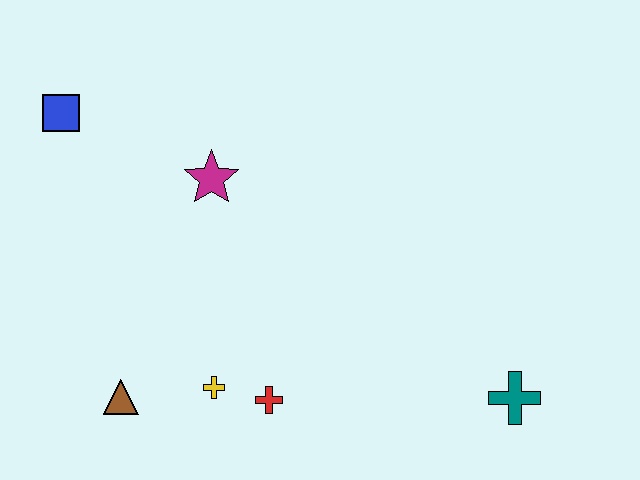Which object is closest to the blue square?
The magenta star is closest to the blue square.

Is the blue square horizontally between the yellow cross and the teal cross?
No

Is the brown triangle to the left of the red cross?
Yes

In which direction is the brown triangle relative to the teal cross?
The brown triangle is to the left of the teal cross.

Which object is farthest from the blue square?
The teal cross is farthest from the blue square.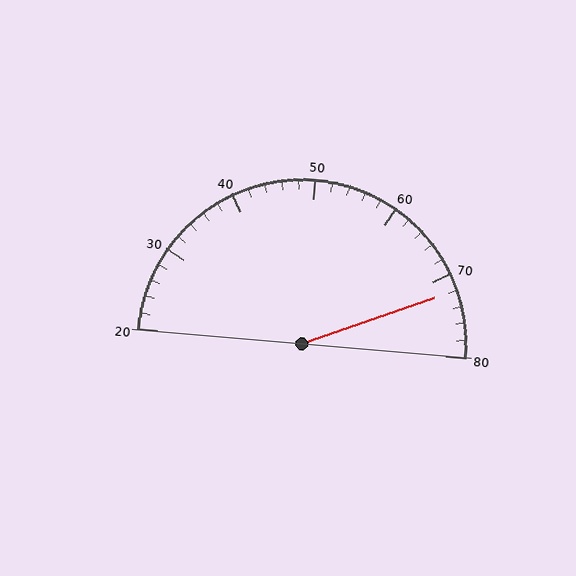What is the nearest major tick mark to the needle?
The nearest major tick mark is 70.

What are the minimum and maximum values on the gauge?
The gauge ranges from 20 to 80.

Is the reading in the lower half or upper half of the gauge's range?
The reading is in the upper half of the range (20 to 80).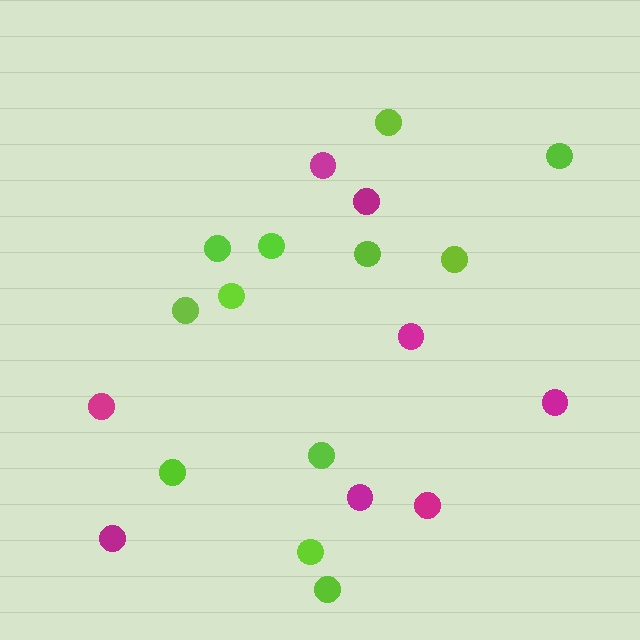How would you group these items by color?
There are 2 groups: one group of magenta circles (8) and one group of lime circles (12).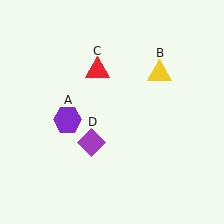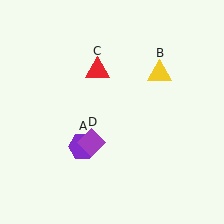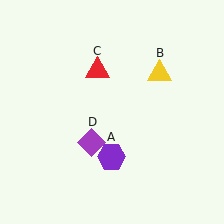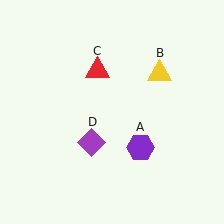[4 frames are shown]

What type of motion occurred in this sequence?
The purple hexagon (object A) rotated counterclockwise around the center of the scene.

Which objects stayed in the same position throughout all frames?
Yellow triangle (object B) and red triangle (object C) and purple diamond (object D) remained stationary.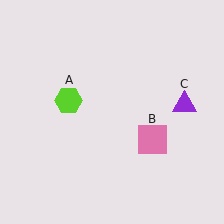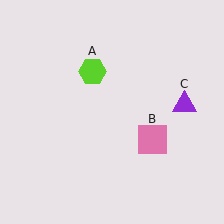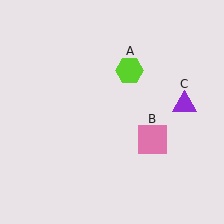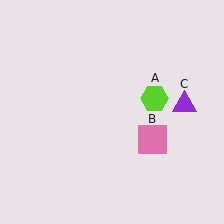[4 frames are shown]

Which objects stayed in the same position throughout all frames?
Pink square (object B) and purple triangle (object C) remained stationary.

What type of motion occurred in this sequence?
The lime hexagon (object A) rotated clockwise around the center of the scene.